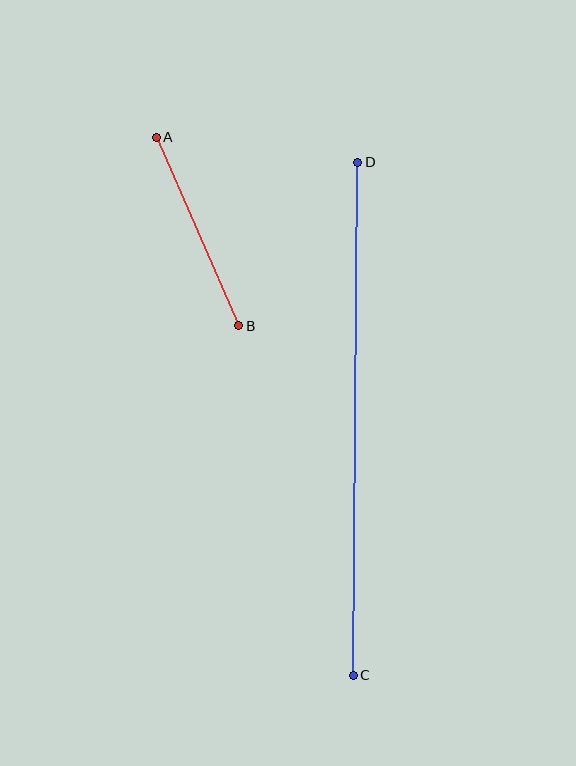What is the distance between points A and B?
The distance is approximately 206 pixels.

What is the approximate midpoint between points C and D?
The midpoint is at approximately (355, 419) pixels.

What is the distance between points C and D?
The distance is approximately 513 pixels.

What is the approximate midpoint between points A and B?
The midpoint is at approximately (197, 231) pixels.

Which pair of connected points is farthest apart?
Points C and D are farthest apart.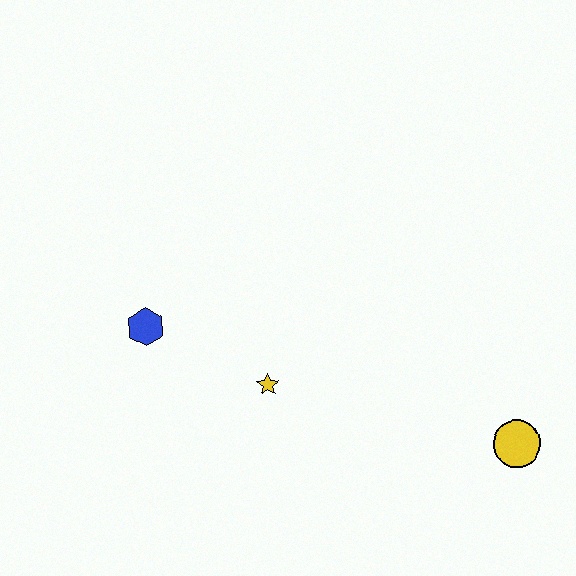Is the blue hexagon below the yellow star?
No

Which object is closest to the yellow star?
The blue hexagon is closest to the yellow star.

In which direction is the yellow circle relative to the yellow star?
The yellow circle is to the right of the yellow star.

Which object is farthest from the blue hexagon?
The yellow circle is farthest from the blue hexagon.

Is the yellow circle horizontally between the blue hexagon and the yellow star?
No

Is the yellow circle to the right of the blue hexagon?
Yes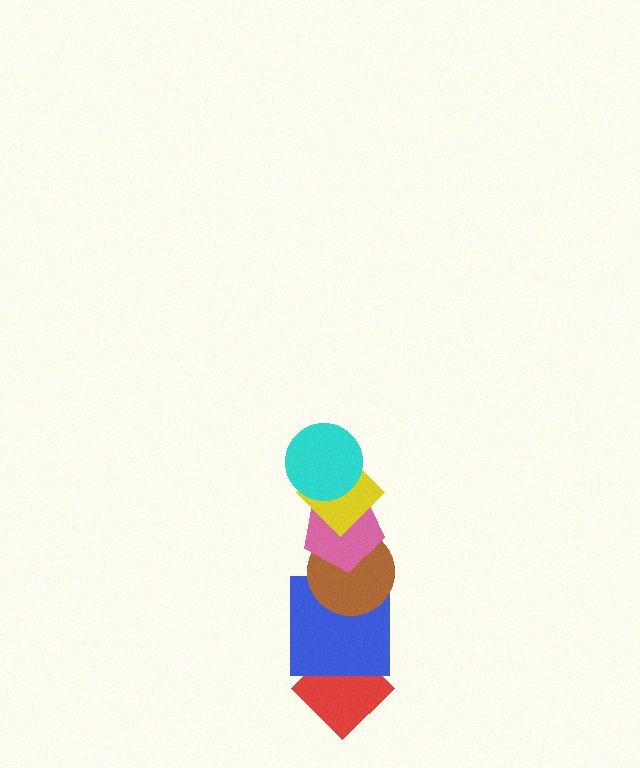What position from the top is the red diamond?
The red diamond is 6th from the top.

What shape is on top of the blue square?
The brown circle is on top of the blue square.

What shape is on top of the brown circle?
The pink pentagon is on top of the brown circle.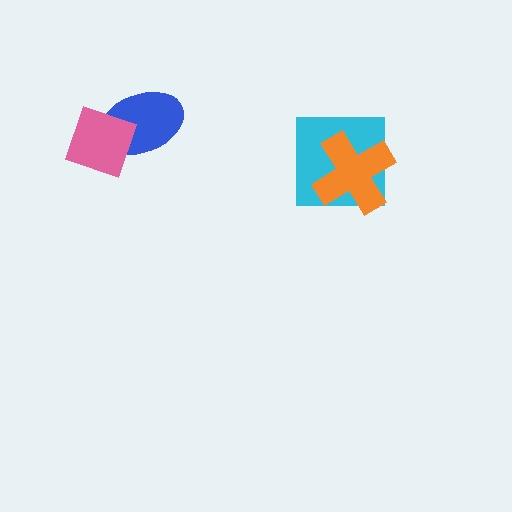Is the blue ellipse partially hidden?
Yes, it is partially covered by another shape.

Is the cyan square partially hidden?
Yes, it is partially covered by another shape.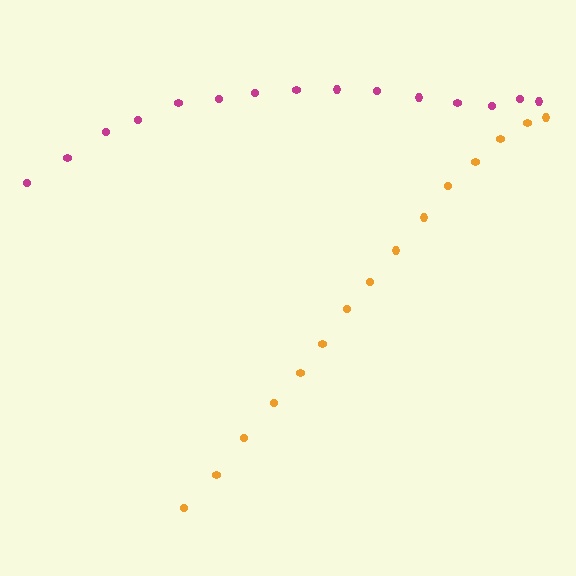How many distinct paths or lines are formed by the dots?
There are 2 distinct paths.